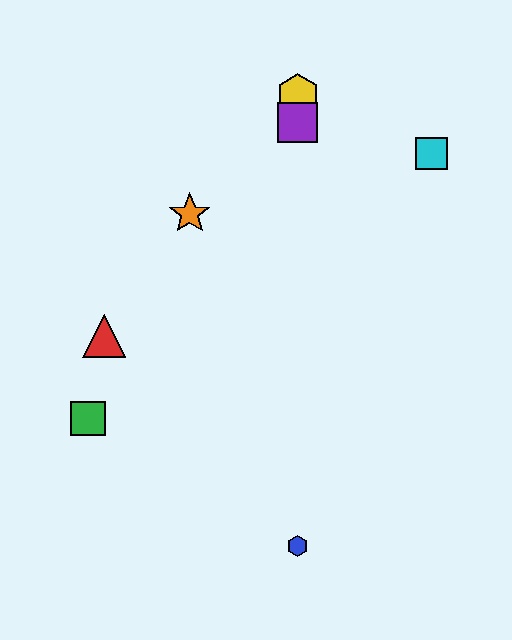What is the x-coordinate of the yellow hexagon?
The yellow hexagon is at x≈298.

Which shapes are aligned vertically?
The blue hexagon, the yellow hexagon, the purple square are aligned vertically.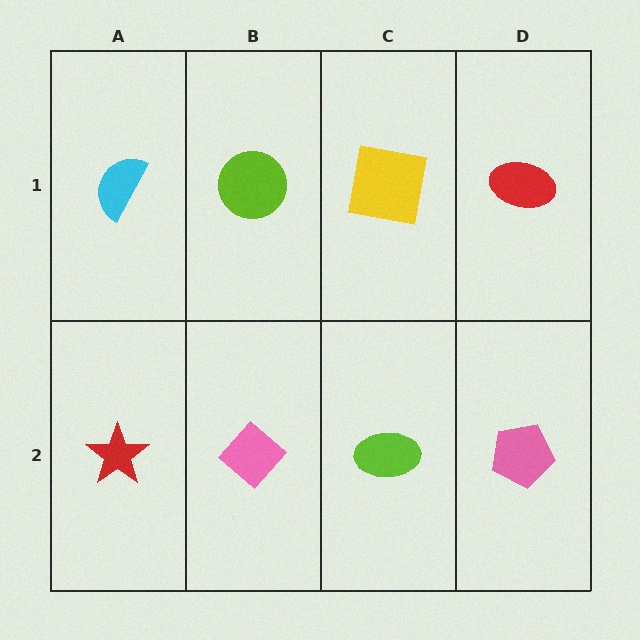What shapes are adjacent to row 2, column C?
A yellow square (row 1, column C), a pink diamond (row 2, column B), a pink pentagon (row 2, column D).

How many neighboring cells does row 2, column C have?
3.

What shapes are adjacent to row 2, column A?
A cyan semicircle (row 1, column A), a pink diamond (row 2, column B).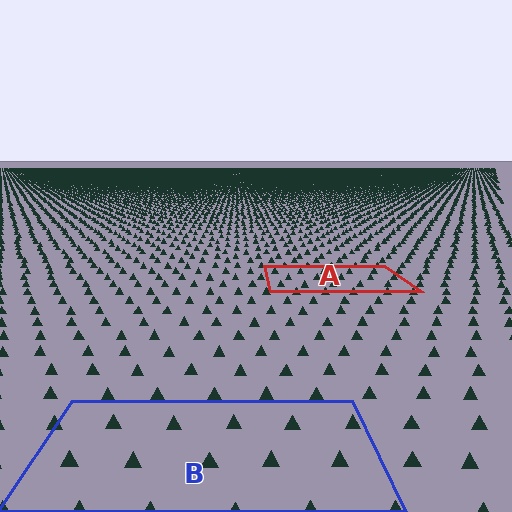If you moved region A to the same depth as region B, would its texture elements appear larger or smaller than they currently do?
They would appear larger. At a closer depth, the same texture elements are projected at a bigger on-screen size.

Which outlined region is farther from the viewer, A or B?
Region A is farther from the viewer — the texture elements inside it appear smaller and more densely packed.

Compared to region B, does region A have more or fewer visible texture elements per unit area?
Region A has more texture elements per unit area — they are packed more densely because it is farther away.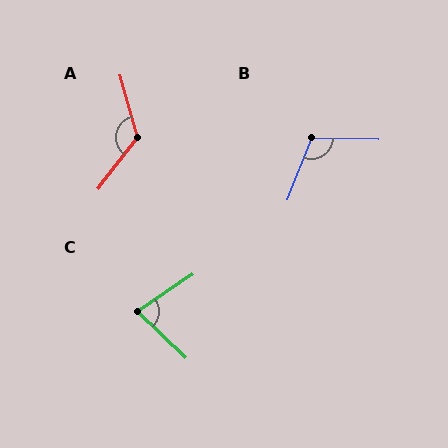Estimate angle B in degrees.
Approximately 109 degrees.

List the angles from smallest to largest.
C (78°), B (109°), A (126°).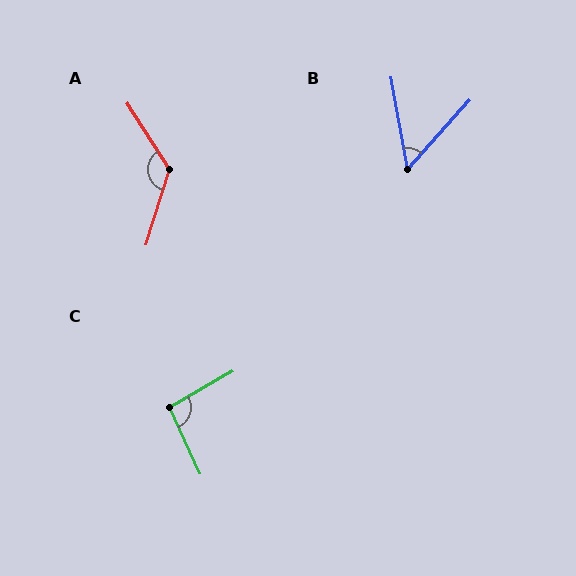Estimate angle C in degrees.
Approximately 96 degrees.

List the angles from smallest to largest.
B (52°), C (96°), A (130°).